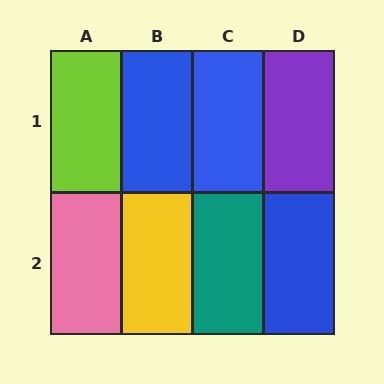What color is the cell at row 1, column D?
Purple.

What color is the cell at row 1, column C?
Blue.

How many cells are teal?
1 cell is teal.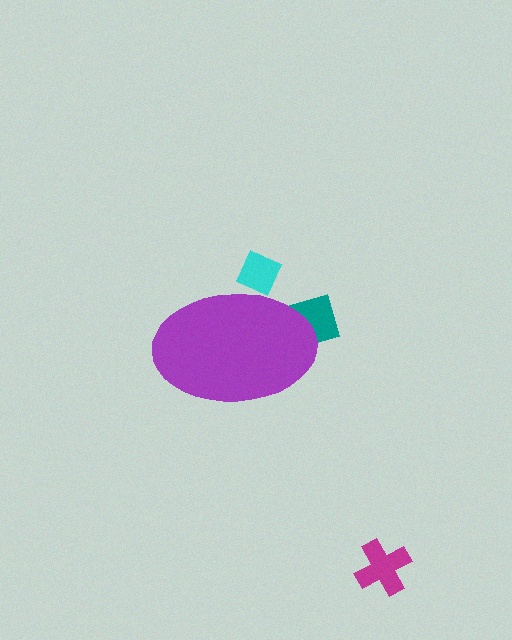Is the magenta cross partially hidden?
No, the magenta cross is fully visible.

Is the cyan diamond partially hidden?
Yes, the cyan diamond is partially hidden behind the purple ellipse.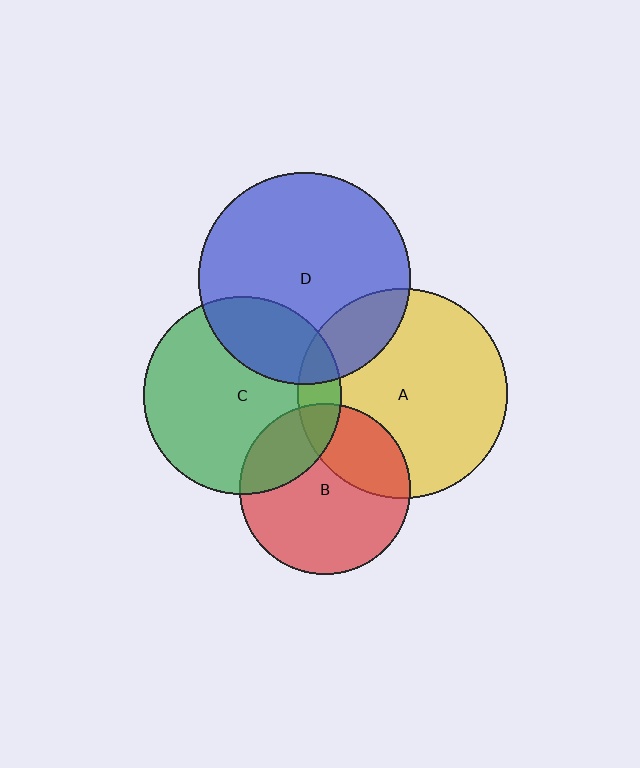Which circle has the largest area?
Circle D (blue).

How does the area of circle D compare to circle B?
Approximately 1.5 times.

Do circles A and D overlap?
Yes.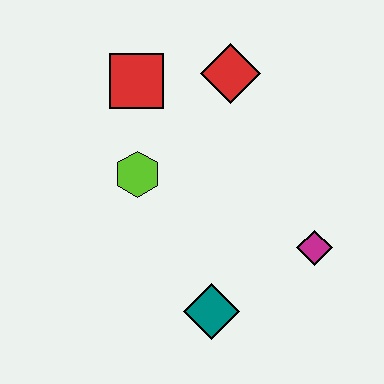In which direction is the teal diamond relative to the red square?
The teal diamond is below the red square.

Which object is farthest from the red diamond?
The teal diamond is farthest from the red diamond.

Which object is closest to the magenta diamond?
The teal diamond is closest to the magenta diamond.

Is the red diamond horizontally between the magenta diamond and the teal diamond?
Yes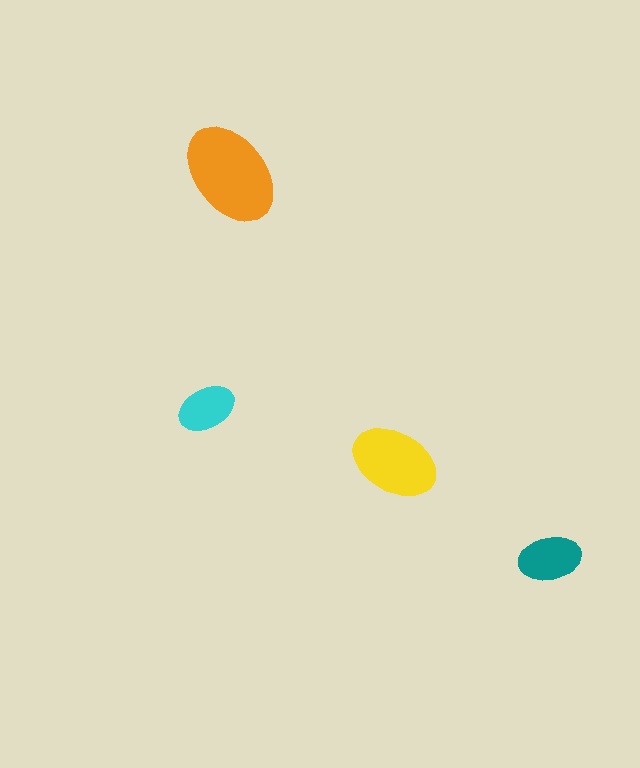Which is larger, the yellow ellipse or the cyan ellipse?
The yellow one.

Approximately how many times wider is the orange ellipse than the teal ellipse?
About 1.5 times wider.